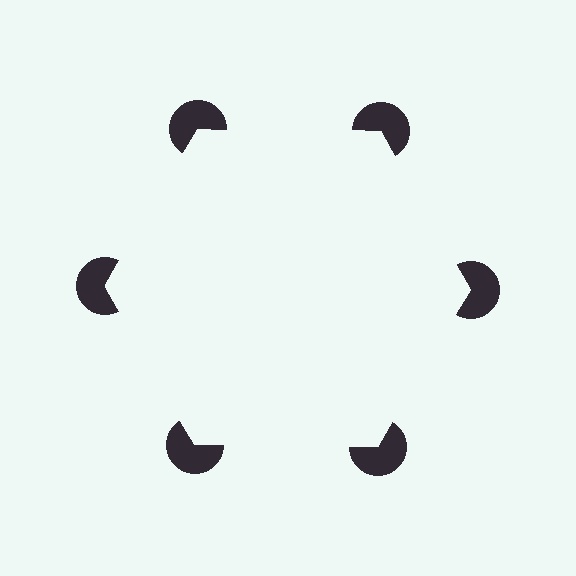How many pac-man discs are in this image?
There are 6 — one at each vertex of the illusory hexagon.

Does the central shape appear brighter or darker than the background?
It typically appears slightly brighter than the background, even though no actual brightness change is drawn.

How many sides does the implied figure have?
6 sides.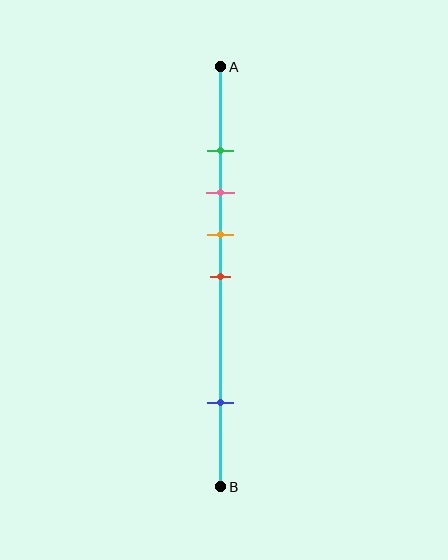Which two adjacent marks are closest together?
The green and pink marks are the closest adjacent pair.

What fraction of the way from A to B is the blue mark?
The blue mark is approximately 80% (0.8) of the way from A to B.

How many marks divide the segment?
There are 5 marks dividing the segment.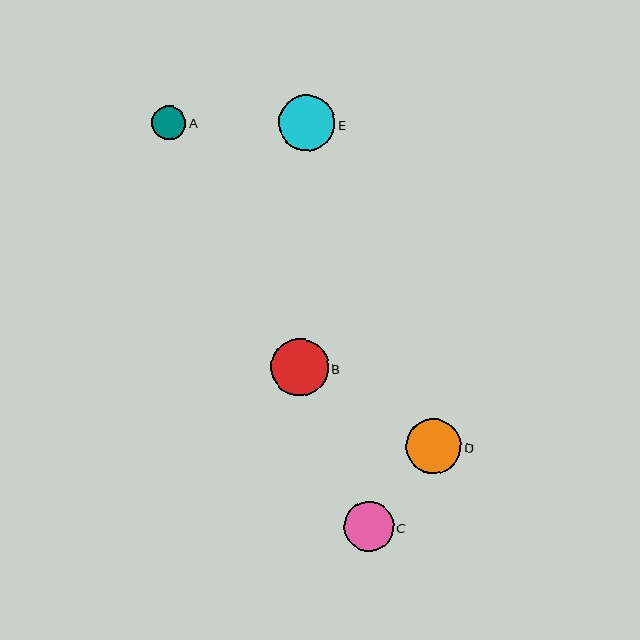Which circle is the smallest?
Circle A is the smallest with a size of approximately 34 pixels.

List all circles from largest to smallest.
From largest to smallest: B, E, D, C, A.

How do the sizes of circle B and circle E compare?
Circle B and circle E are approximately the same size.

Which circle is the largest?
Circle B is the largest with a size of approximately 57 pixels.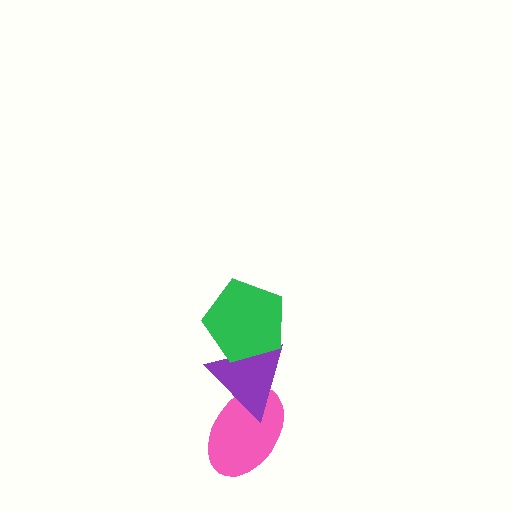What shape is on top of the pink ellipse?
The purple triangle is on top of the pink ellipse.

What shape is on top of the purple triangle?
The green pentagon is on top of the purple triangle.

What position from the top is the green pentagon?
The green pentagon is 1st from the top.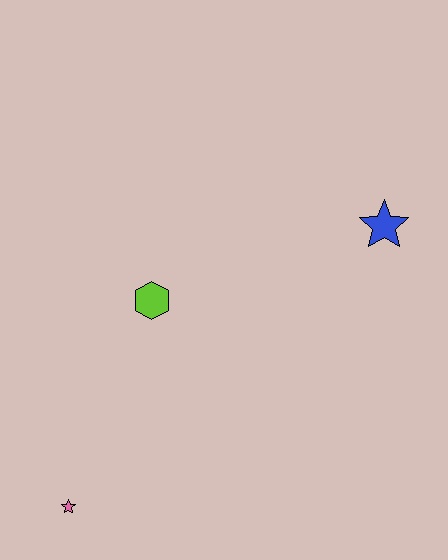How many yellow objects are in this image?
There are no yellow objects.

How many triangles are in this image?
There are no triangles.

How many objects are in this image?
There are 3 objects.